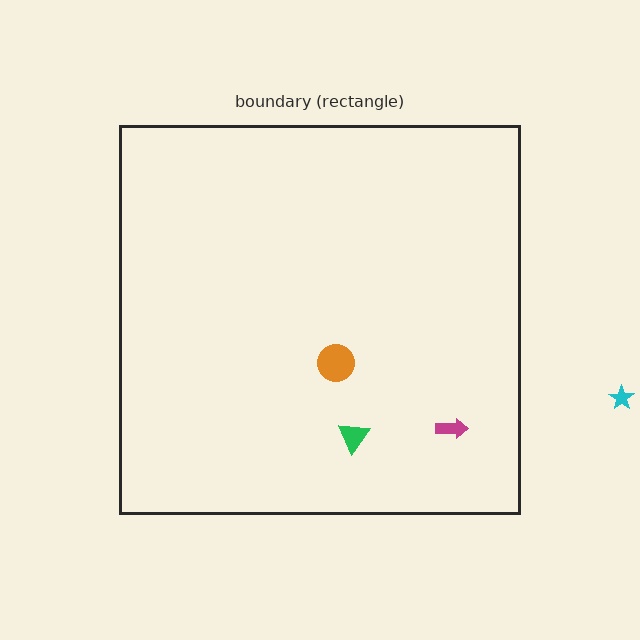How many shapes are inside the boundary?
3 inside, 1 outside.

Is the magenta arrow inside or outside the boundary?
Inside.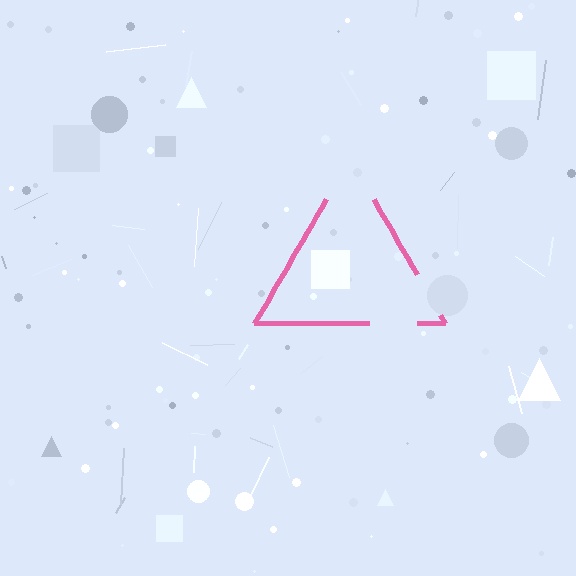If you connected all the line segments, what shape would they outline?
They would outline a triangle.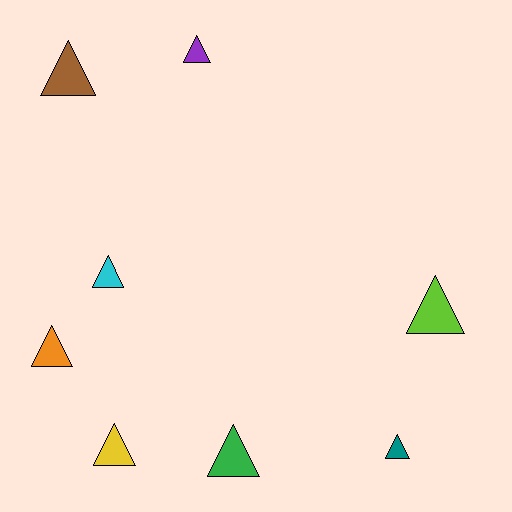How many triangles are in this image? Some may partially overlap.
There are 8 triangles.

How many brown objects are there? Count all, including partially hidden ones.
There is 1 brown object.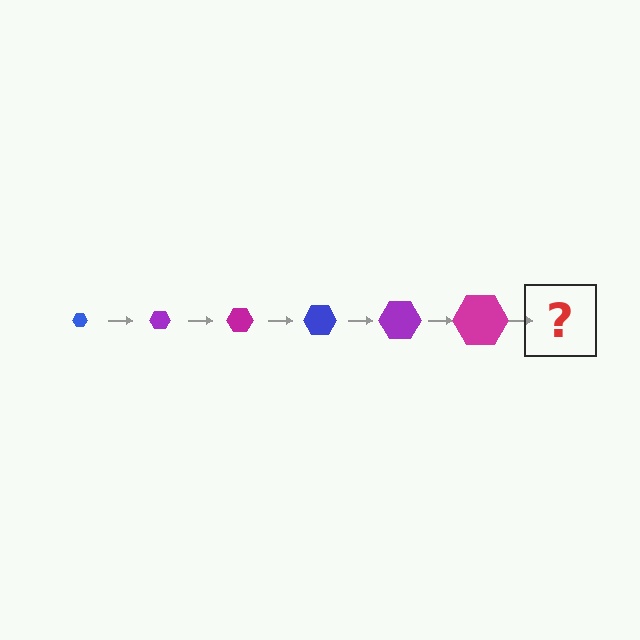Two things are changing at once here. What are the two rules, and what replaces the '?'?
The two rules are that the hexagon grows larger each step and the color cycles through blue, purple, and magenta. The '?' should be a blue hexagon, larger than the previous one.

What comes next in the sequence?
The next element should be a blue hexagon, larger than the previous one.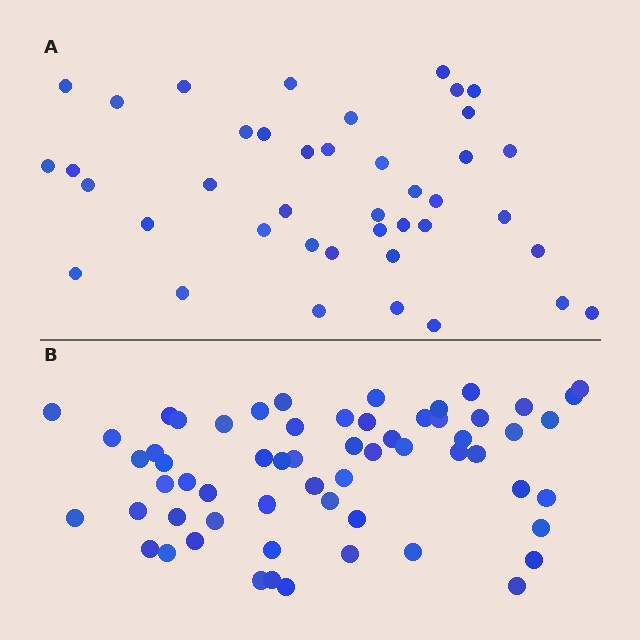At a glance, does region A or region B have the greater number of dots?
Region B (the bottom region) has more dots.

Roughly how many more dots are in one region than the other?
Region B has approximately 20 more dots than region A.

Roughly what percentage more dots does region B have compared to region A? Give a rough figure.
About 45% more.